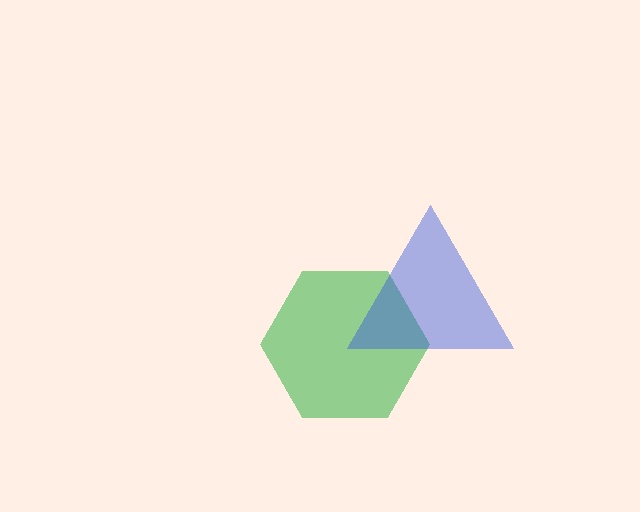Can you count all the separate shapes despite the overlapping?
Yes, there are 2 separate shapes.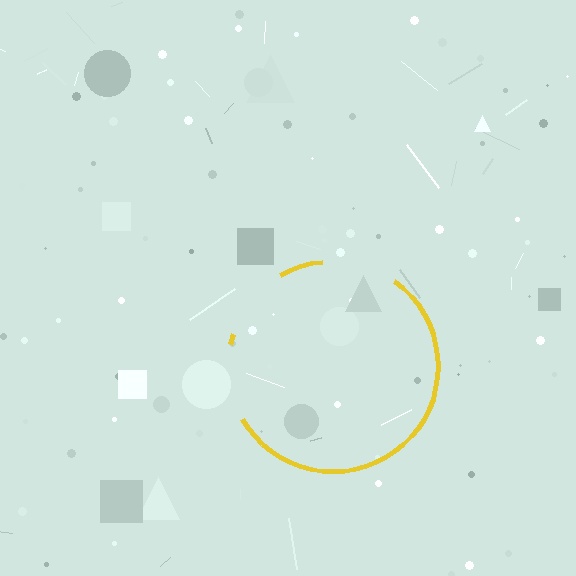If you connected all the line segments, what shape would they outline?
They would outline a circle.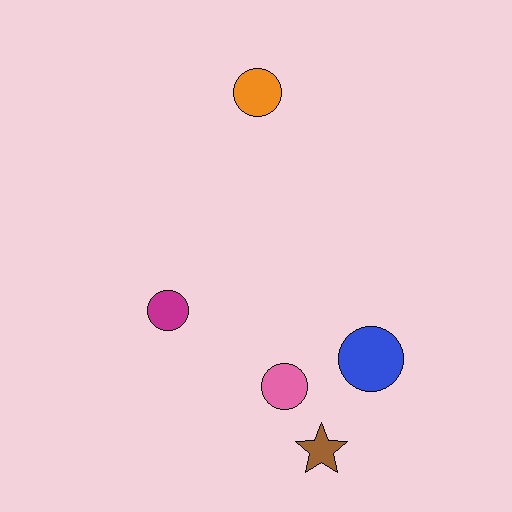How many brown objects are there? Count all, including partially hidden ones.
There is 1 brown object.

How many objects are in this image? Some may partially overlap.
There are 5 objects.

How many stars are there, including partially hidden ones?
There is 1 star.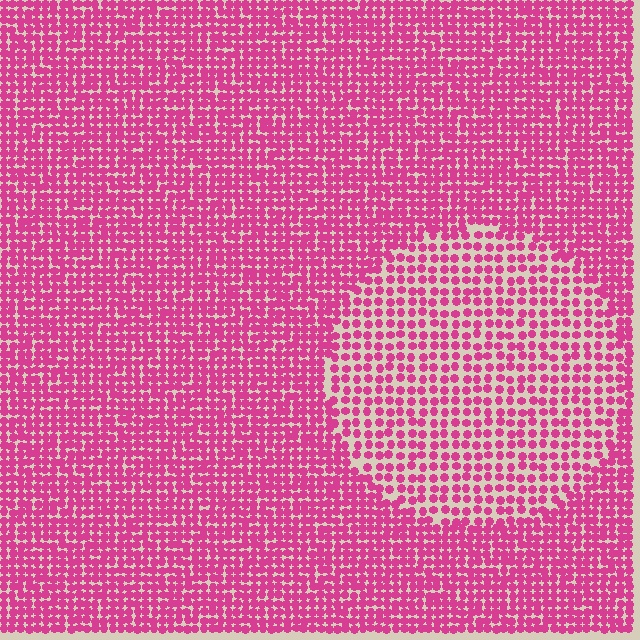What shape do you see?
I see a circle.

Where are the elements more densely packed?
The elements are more densely packed outside the circle boundary.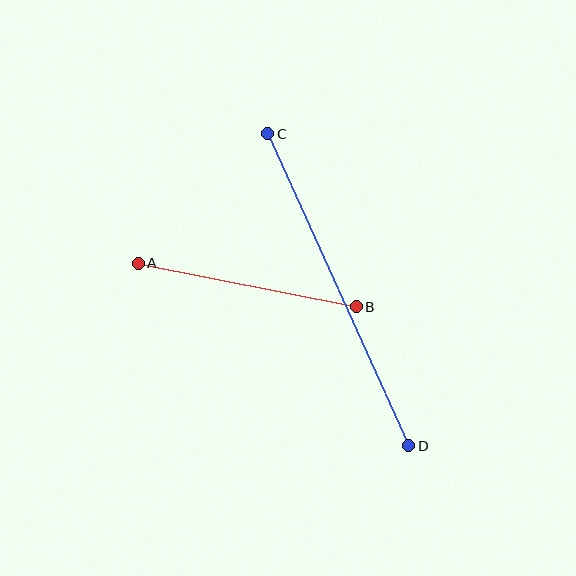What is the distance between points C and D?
The distance is approximately 342 pixels.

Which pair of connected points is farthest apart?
Points C and D are farthest apart.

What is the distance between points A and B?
The distance is approximately 222 pixels.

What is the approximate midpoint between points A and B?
The midpoint is at approximately (247, 285) pixels.